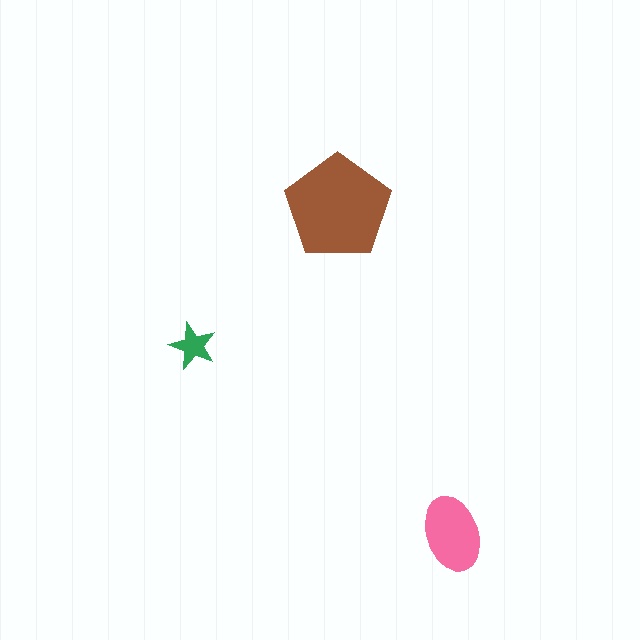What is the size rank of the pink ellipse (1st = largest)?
2nd.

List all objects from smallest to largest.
The green star, the pink ellipse, the brown pentagon.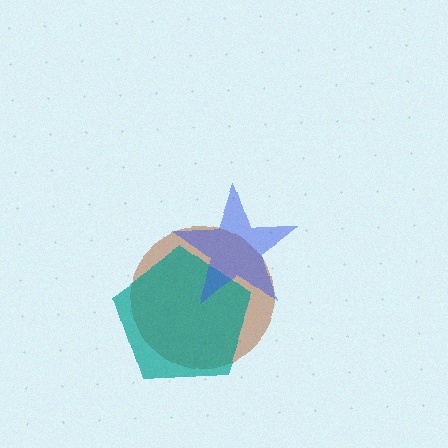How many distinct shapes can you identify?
There are 3 distinct shapes: a brown circle, a teal pentagon, a blue star.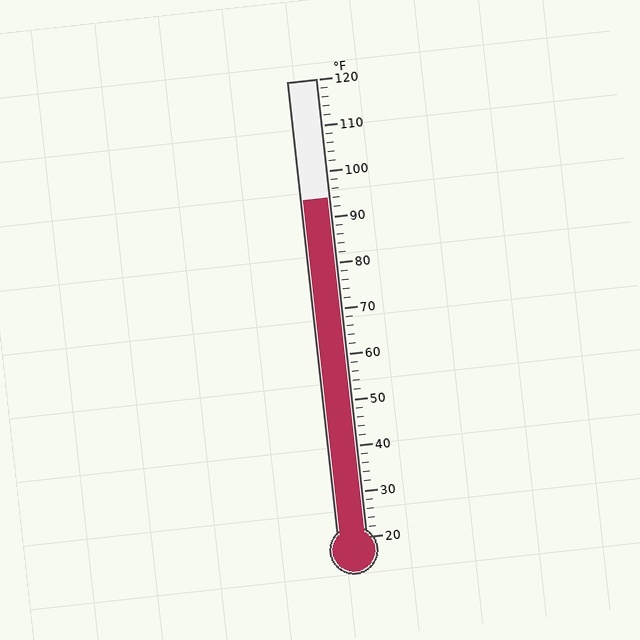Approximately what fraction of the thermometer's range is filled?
The thermometer is filled to approximately 75% of its range.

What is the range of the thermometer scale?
The thermometer scale ranges from 20°F to 120°F.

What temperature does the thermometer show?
The thermometer shows approximately 94°F.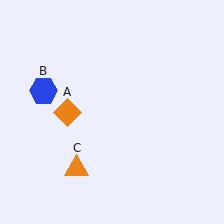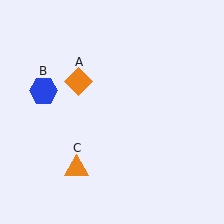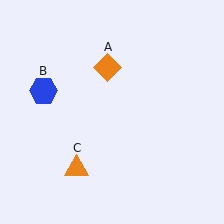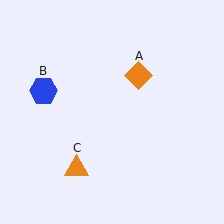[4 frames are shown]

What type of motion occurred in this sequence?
The orange diamond (object A) rotated clockwise around the center of the scene.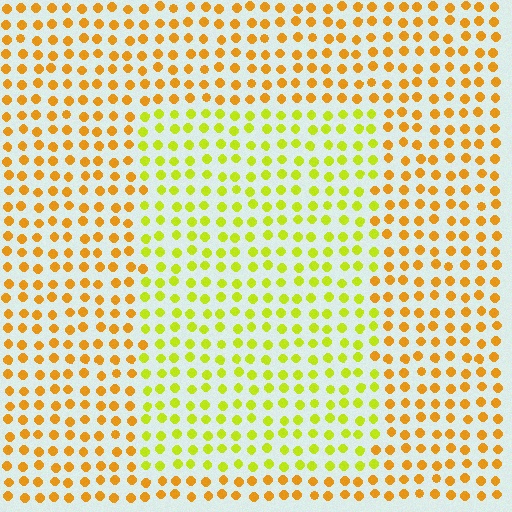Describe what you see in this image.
The image is filled with small orange elements in a uniform arrangement. A rectangle-shaped region is visible where the elements are tinted to a slightly different hue, forming a subtle color boundary.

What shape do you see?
I see a rectangle.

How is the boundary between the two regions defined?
The boundary is defined purely by a slight shift in hue (about 36 degrees). Spacing, size, and orientation are identical on both sides.